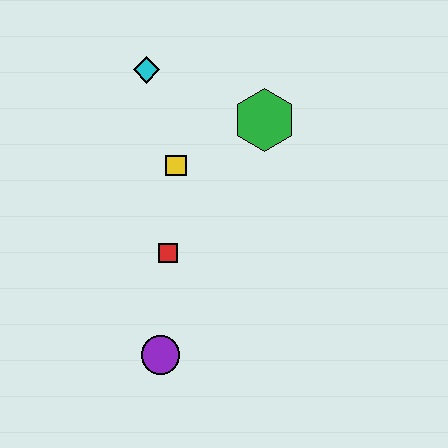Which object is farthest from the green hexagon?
The purple circle is farthest from the green hexagon.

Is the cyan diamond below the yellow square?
No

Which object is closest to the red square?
The yellow square is closest to the red square.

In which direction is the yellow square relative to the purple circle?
The yellow square is above the purple circle.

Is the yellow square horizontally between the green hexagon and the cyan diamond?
Yes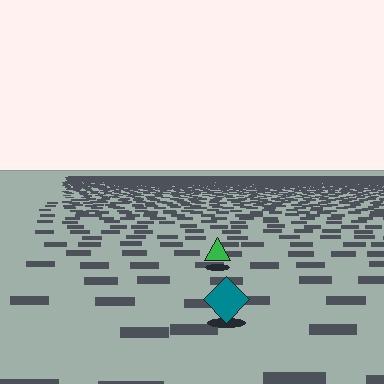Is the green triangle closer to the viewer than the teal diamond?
No. The teal diamond is closer — you can tell from the texture gradient: the ground texture is coarser near it.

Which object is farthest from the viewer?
The green triangle is farthest from the viewer. It appears smaller and the ground texture around it is denser.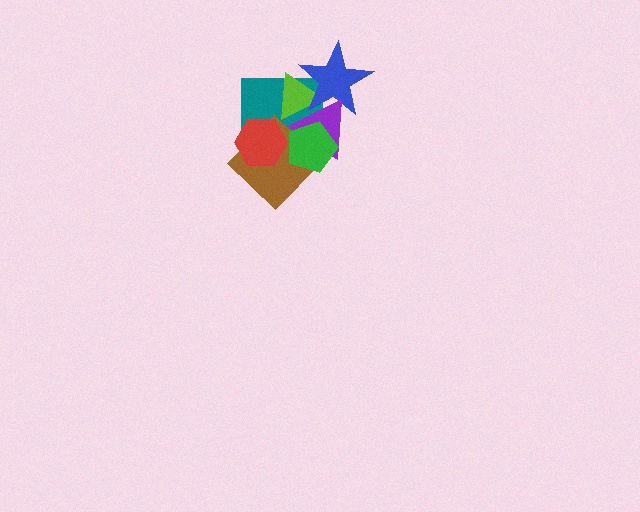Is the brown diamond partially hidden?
Yes, it is partially covered by another shape.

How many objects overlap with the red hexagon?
2 objects overlap with the red hexagon.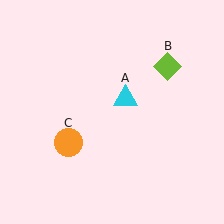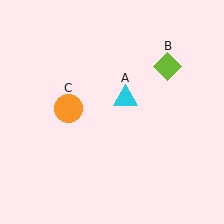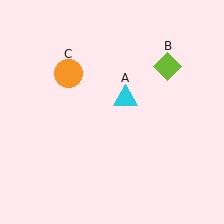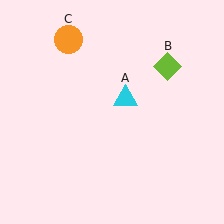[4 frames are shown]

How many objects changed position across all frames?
1 object changed position: orange circle (object C).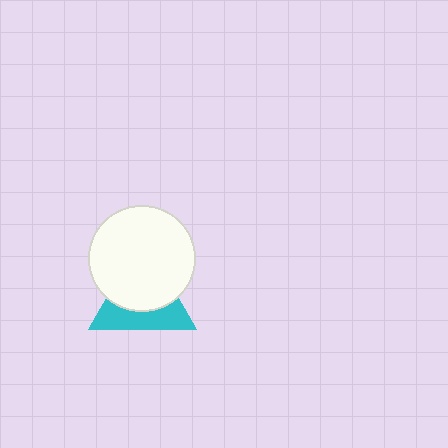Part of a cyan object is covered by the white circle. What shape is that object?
It is a triangle.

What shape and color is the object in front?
The object in front is a white circle.